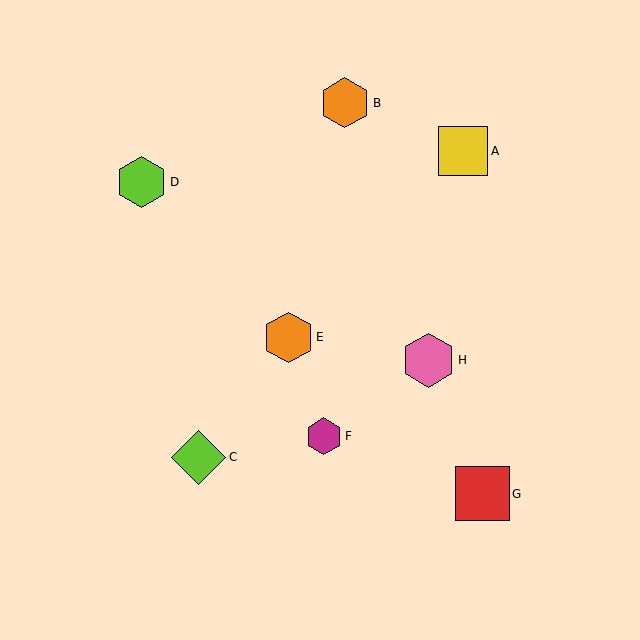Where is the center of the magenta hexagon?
The center of the magenta hexagon is at (324, 436).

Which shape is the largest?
The pink hexagon (labeled H) is the largest.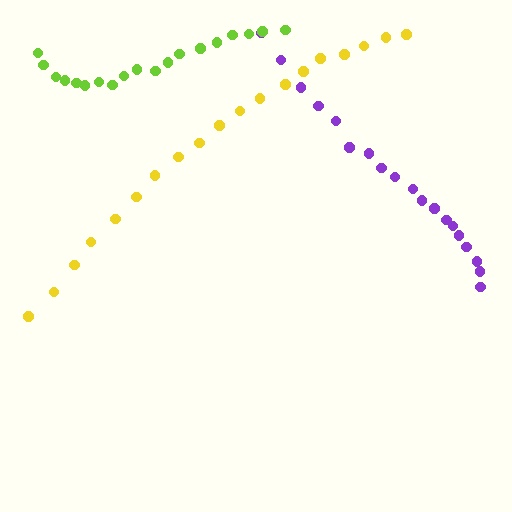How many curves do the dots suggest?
There are 3 distinct paths.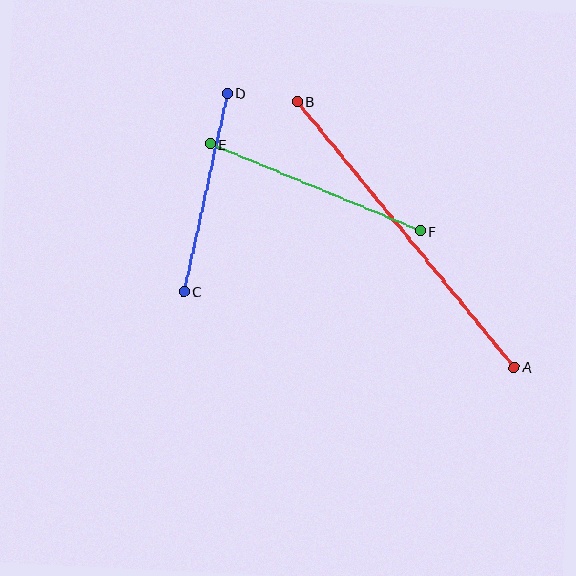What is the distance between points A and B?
The distance is approximately 343 pixels.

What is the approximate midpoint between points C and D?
The midpoint is at approximately (206, 192) pixels.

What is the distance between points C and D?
The distance is approximately 203 pixels.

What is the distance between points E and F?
The distance is approximately 227 pixels.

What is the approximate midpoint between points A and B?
The midpoint is at approximately (406, 234) pixels.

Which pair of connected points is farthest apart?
Points A and B are farthest apart.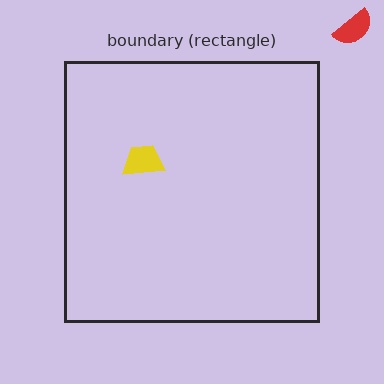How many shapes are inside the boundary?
1 inside, 1 outside.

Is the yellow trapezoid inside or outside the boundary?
Inside.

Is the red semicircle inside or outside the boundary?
Outside.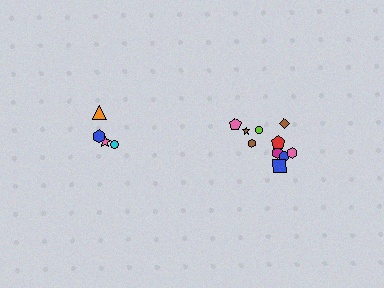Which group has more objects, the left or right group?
The right group.